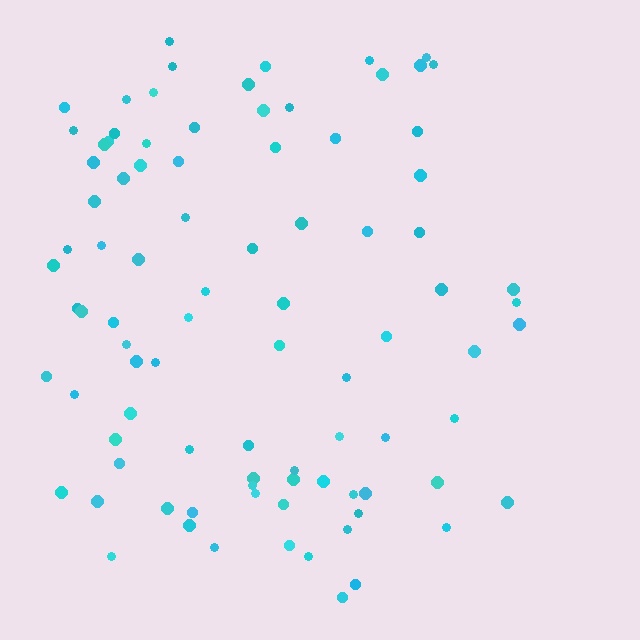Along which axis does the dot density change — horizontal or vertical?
Horizontal.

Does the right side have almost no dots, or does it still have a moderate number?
Still a moderate number, just noticeably fewer than the left.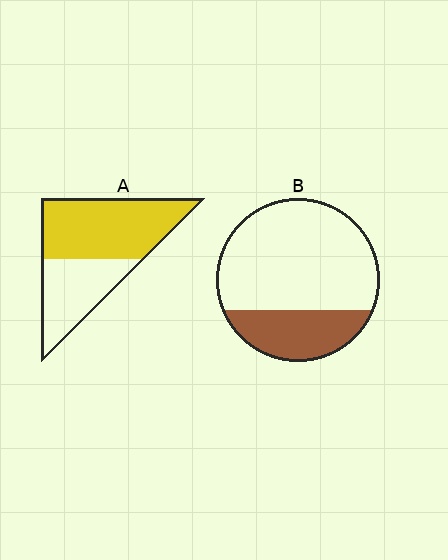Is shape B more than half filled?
No.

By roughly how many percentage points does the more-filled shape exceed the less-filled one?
By roughly 35 percentage points (A over B).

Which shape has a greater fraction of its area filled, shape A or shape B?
Shape A.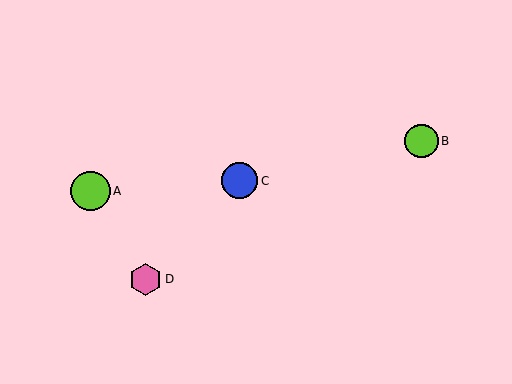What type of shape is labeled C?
Shape C is a blue circle.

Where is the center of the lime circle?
The center of the lime circle is at (90, 191).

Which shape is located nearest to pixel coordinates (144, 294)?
The pink hexagon (labeled D) at (146, 279) is nearest to that location.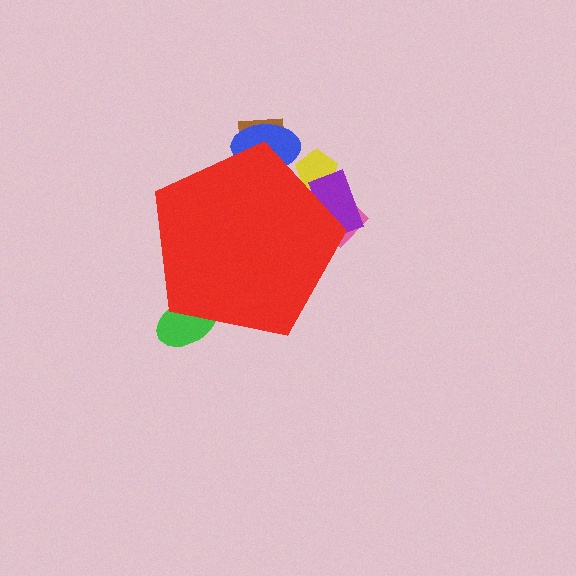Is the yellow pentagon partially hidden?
Yes, the yellow pentagon is partially hidden behind the red pentagon.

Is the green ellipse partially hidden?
Yes, the green ellipse is partially hidden behind the red pentagon.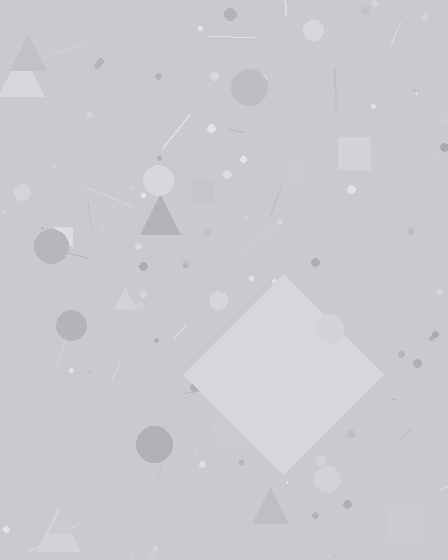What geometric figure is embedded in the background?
A diamond is embedded in the background.